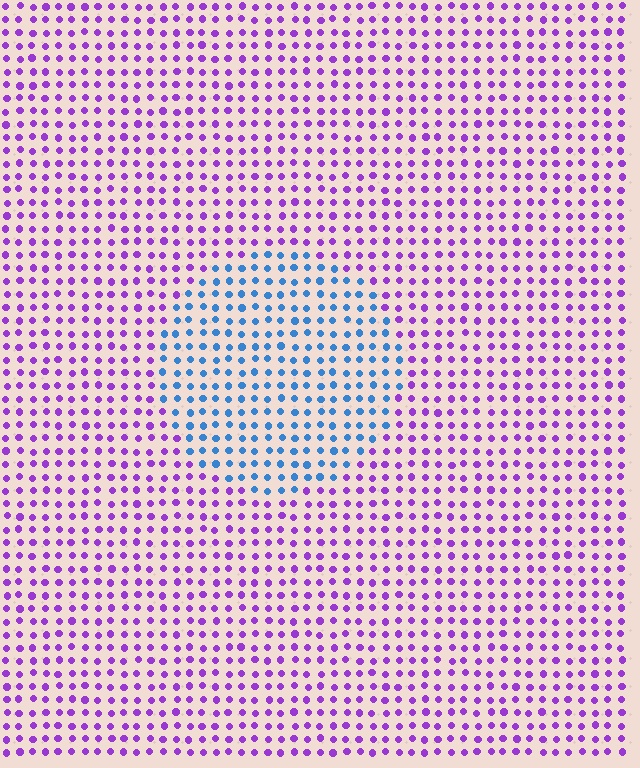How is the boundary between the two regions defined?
The boundary is defined purely by a slight shift in hue (about 68 degrees). Spacing, size, and orientation are identical on both sides.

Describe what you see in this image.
The image is filled with small purple elements in a uniform arrangement. A circle-shaped region is visible where the elements are tinted to a slightly different hue, forming a subtle color boundary.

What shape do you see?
I see a circle.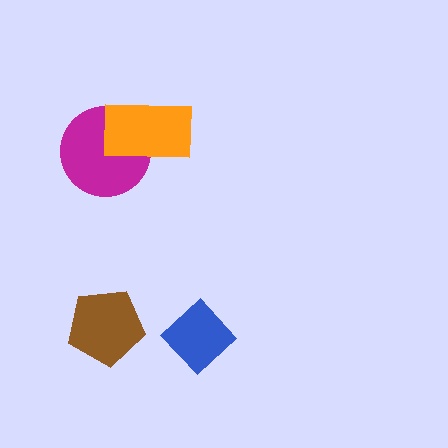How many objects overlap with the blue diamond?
0 objects overlap with the blue diamond.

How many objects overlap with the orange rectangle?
1 object overlaps with the orange rectangle.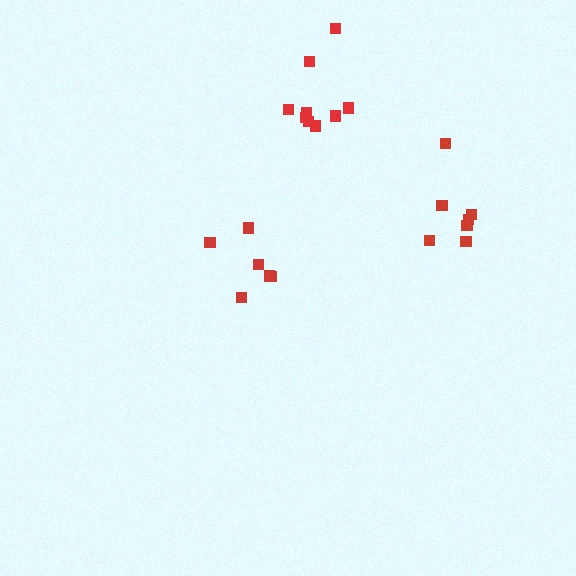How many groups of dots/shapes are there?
There are 3 groups.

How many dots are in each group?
Group 1: 6 dots, Group 2: 9 dots, Group 3: 7 dots (22 total).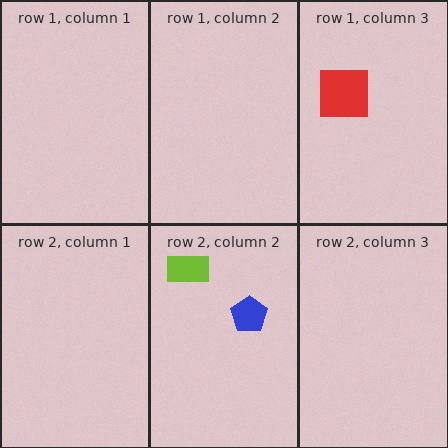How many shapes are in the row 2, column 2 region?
2.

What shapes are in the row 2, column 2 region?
The lime rectangle, the blue pentagon.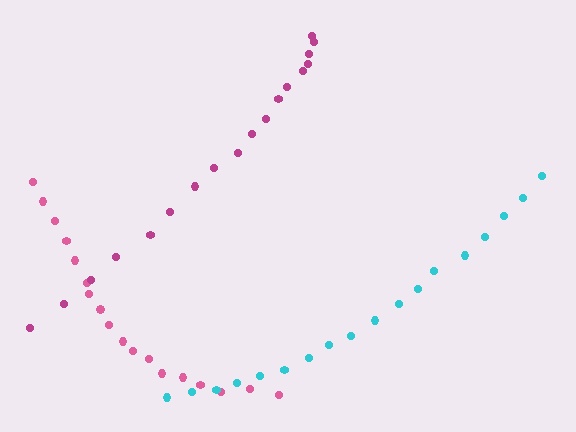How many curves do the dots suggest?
There are 3 distinct paths.